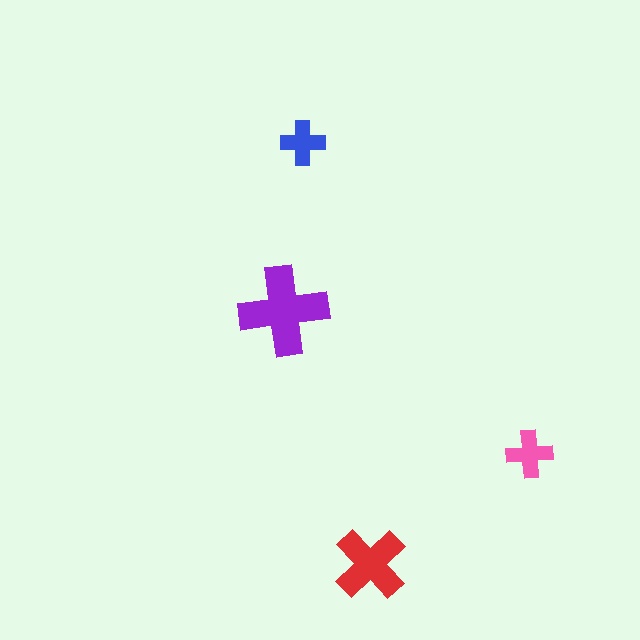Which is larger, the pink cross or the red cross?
The red one.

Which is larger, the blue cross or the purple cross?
The purple one.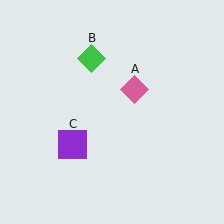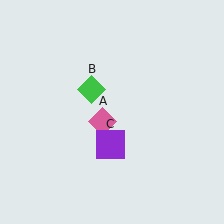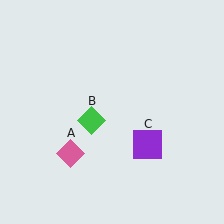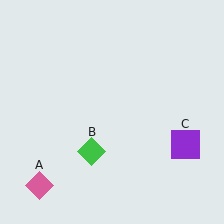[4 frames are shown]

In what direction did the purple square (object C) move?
The purple square (object C) moved right.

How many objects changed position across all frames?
3 objects changed position: pink diamond (object A), green diamond (object B), purple square (object C).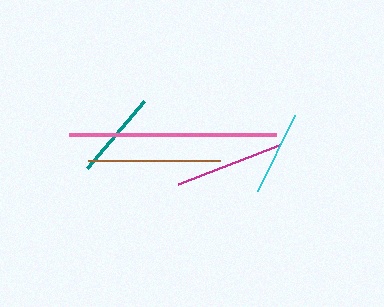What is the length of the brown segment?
The brown segment is approximately 131 pixels long.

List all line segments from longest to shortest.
From longest to shortest: pink, brown, magenta, teal, cyan.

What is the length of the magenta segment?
The magenta segment is approximately 108 pixels long.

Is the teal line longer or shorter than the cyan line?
The teal line is longer than the cyan line.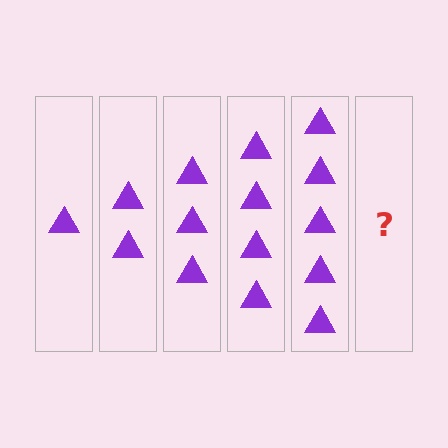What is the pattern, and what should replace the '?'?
The pattern is that each step adds one more triangle. The '?' should be 6 triangles.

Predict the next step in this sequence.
The next step is 6 triangles.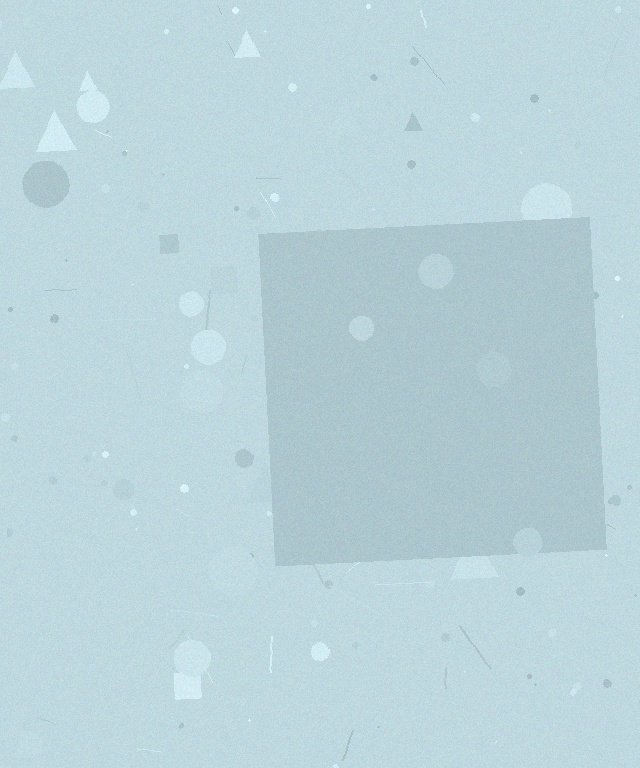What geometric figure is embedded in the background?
A square is embedded in the background.